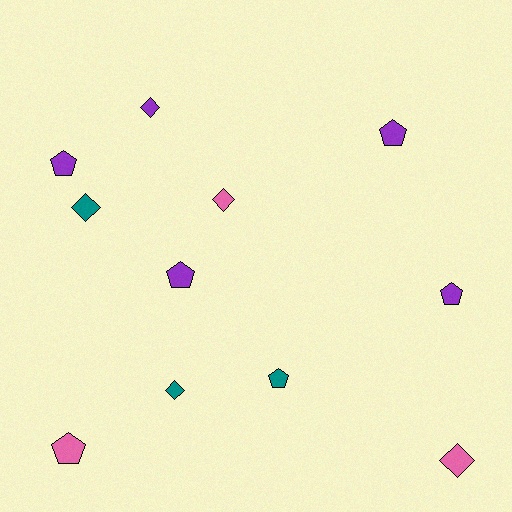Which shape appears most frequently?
Pentagon, with 6 objects.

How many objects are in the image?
There are 11 objects.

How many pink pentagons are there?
There is 1 pink pentagon.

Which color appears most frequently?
Purple, with 5 objects.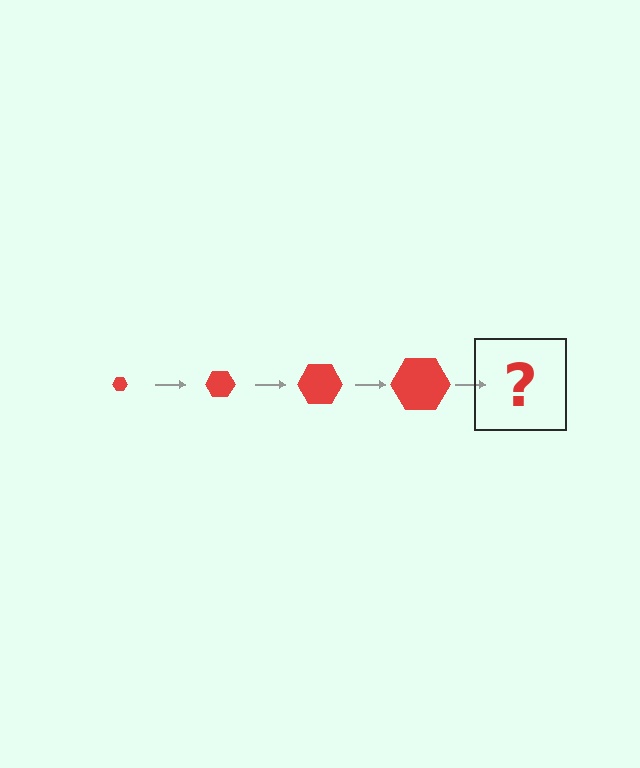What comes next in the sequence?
The next element should be a red hexagon, larger than the previous one.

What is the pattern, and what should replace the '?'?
The pattern is that the hexagon gets progressively larger each step. The '?' should be a red hexagon, larger than the previous one.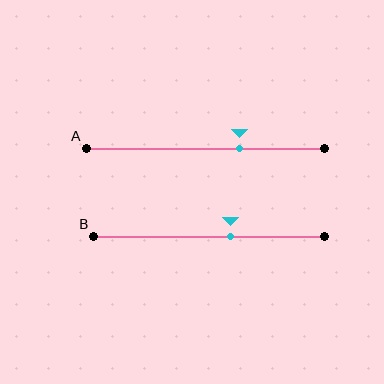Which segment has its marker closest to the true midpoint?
Segment B has its marker closest to the true midpoint.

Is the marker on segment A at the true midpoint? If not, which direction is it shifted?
No, the marker on segment A is shifted to the right by about 14% of the segment length.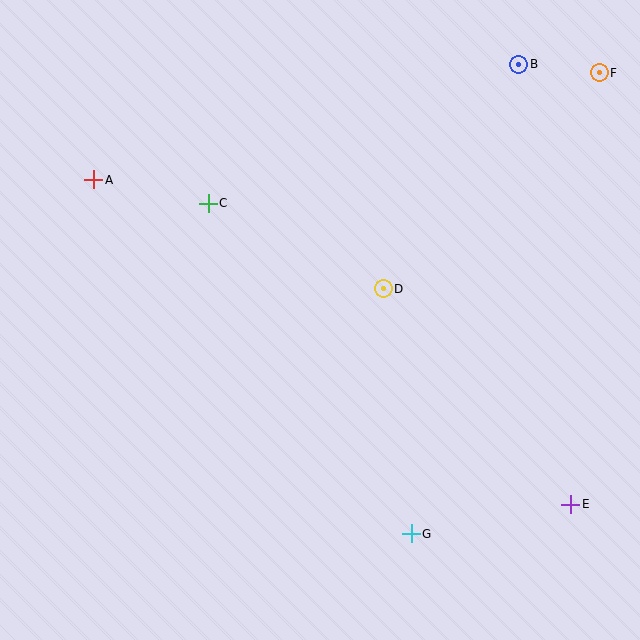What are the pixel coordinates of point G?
Point G is at (411, 534).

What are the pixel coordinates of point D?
Point D is at (383, 289).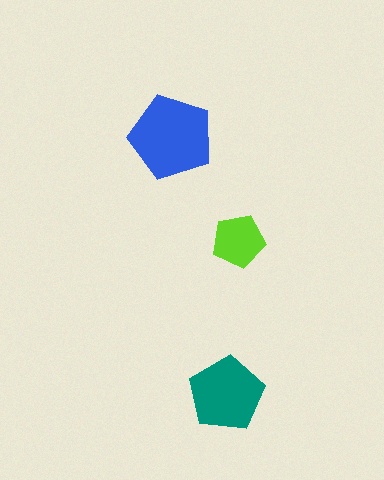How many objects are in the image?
There are 3 objects in the image.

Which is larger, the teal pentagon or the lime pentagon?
The teal one.